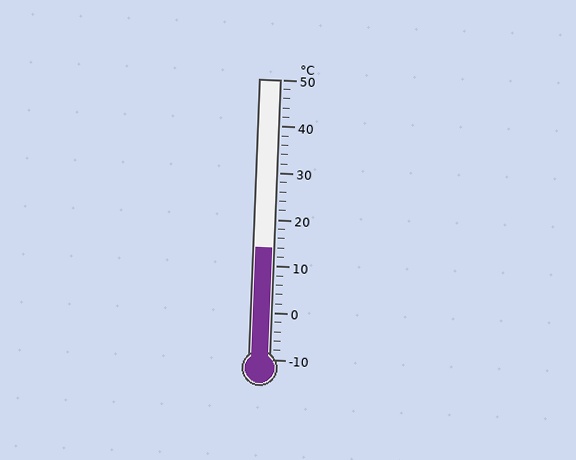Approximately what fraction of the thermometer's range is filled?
The thermometer is filled to approximately 40% of its range.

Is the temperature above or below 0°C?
The temperature is above 0°C.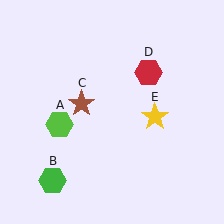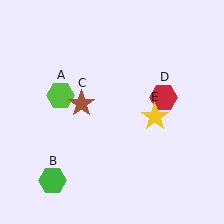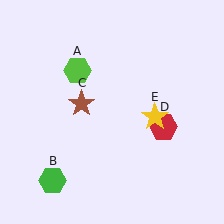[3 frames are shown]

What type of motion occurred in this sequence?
The lime hexagon (object A), red hexagon (object D) rotated clockwise around the center of the scene.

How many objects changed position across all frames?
2 objects changed position: lime hexagon (object A), red hexagon (object D).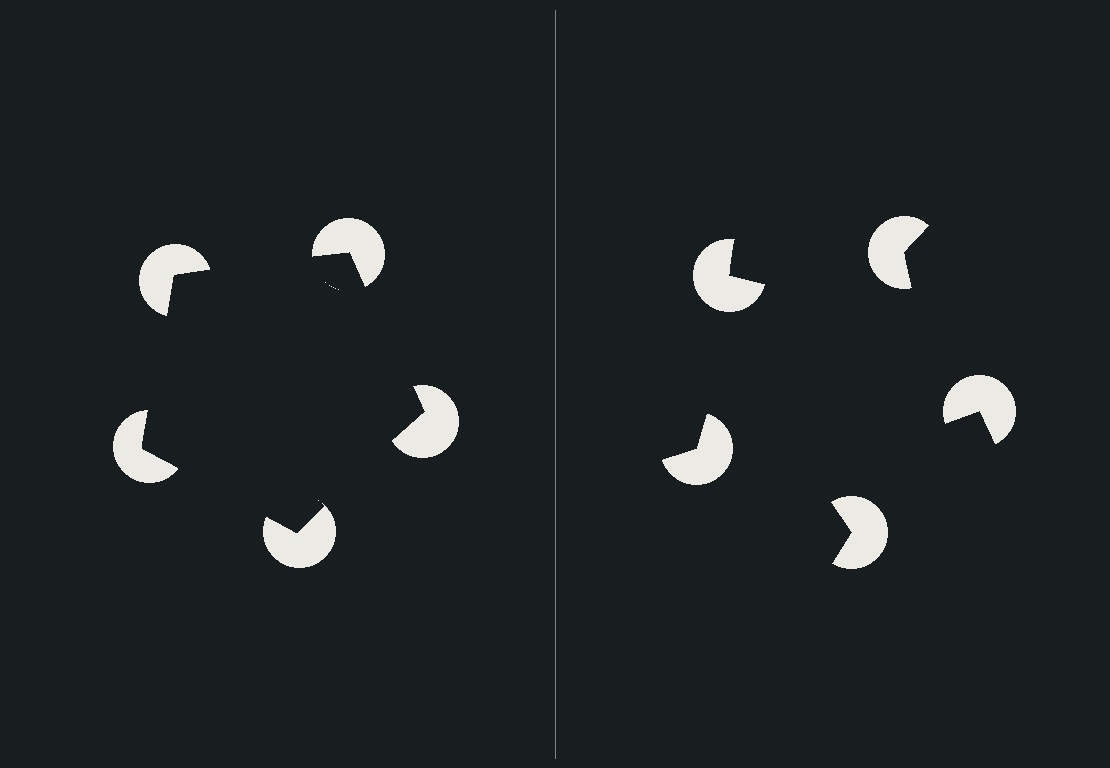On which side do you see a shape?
An illusory pentagon appears on the left side. On the right side the wedge cuts are rotated, so no coherent shape forms.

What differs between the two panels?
The pac-man discs are positioned identically on both sides; only the wedge orientations differ. On the left they align to a pentagon; on the right they are misaligned.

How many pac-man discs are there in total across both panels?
10 — 5 on each side.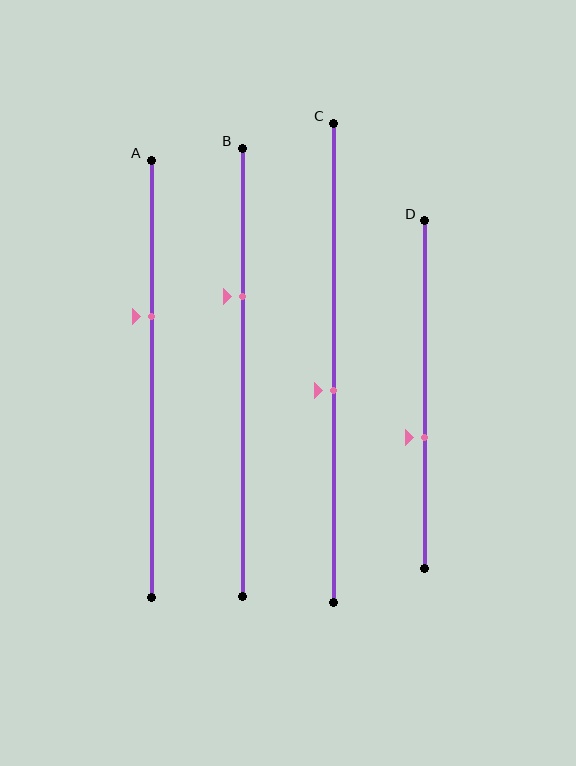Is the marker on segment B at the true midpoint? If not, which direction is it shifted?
No, the marker on segment B is shifted upward by about 17% of the segment length.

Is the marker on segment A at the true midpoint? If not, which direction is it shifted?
No, the marker on segment A is shifted upward by about 14% of the segment length.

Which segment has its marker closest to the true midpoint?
Segment C has its marker closest to the true midpoint.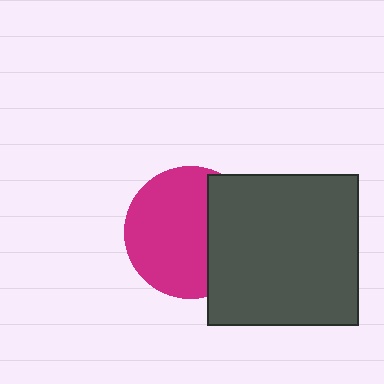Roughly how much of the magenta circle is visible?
Most of it is visible (roughly 66%).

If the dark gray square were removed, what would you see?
You would see the complete magenta circle.